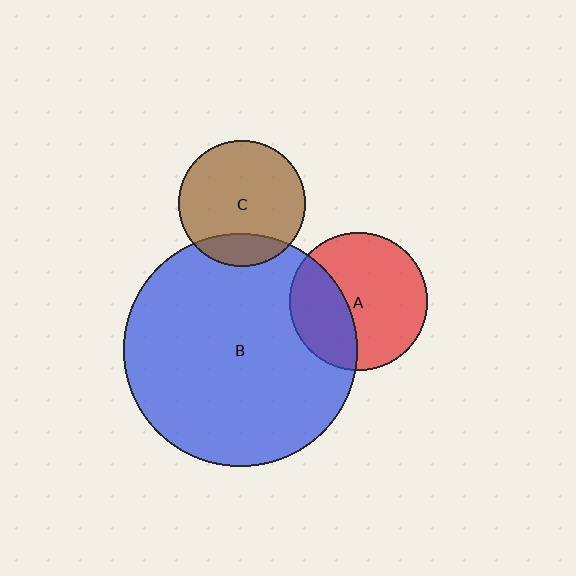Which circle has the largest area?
Circle B (blue).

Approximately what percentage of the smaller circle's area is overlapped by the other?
Approximately 35%.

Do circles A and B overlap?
Yes.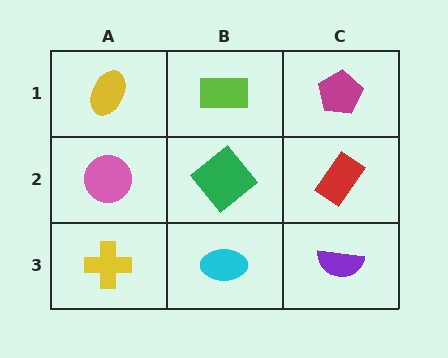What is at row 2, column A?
A pink circle.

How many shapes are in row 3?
3 shapes.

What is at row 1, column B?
A lime rectangle.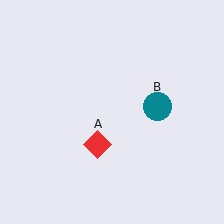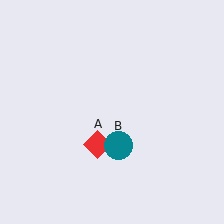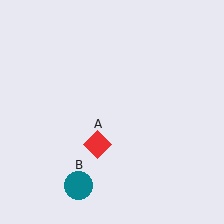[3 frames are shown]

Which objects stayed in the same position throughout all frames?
Red diamond (object A) remained stationary.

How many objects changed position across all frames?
1 object changed position: teal circle (object B).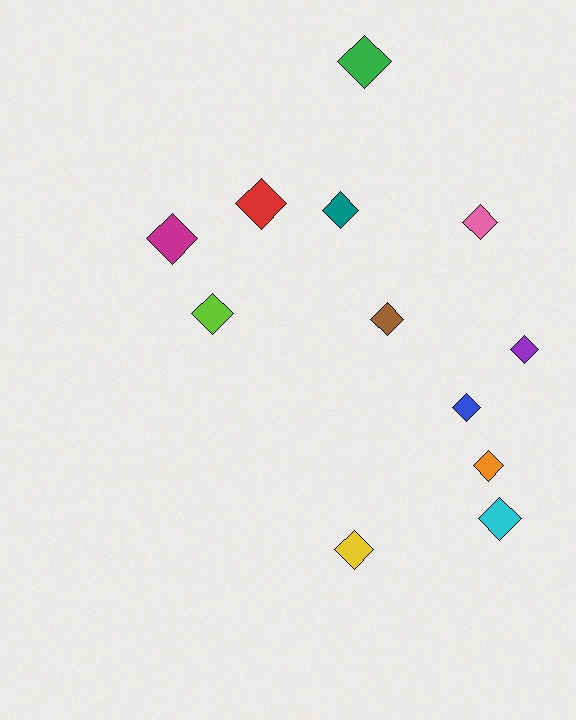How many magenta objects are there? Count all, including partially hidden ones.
There is 1 magenta object.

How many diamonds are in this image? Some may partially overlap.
There are 12 diamonds.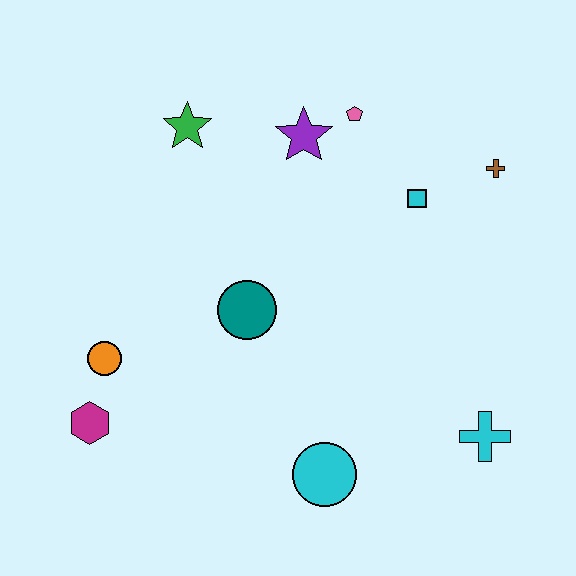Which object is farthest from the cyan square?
The magenta hexagon is farthest from the cyan square.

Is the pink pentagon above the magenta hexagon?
Yes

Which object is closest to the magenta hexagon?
The orange circle is closest to the magenta hexagon.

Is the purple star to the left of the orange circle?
No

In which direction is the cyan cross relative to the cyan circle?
The cyan cross is to the right of the cyan circle.